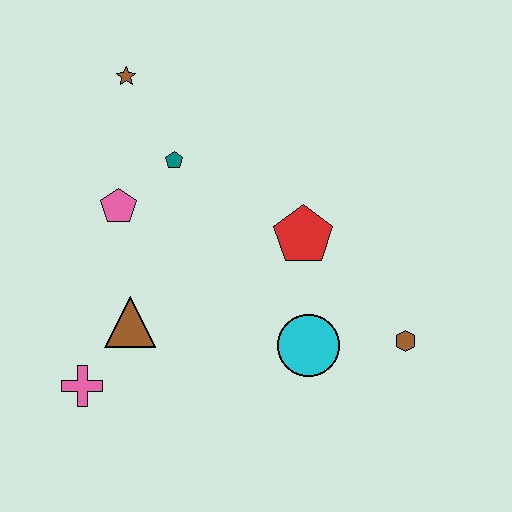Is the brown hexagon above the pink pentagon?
No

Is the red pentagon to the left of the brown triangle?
No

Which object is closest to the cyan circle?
The brown hexagon is closest to the cyan circle.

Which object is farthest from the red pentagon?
The pink cross is farthest from the red pentagon.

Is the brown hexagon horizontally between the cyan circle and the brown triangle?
No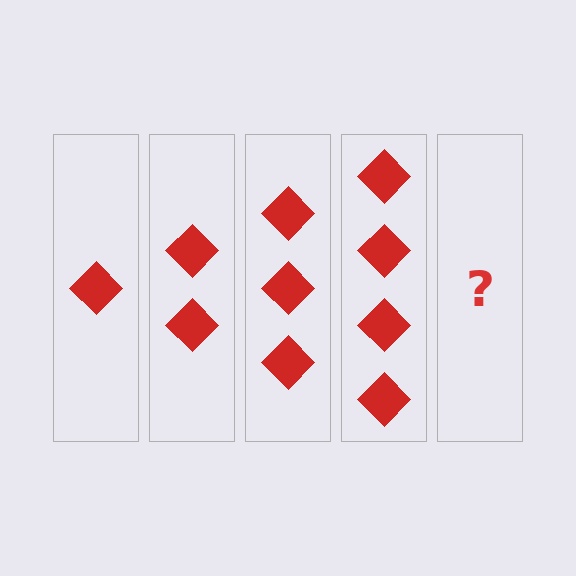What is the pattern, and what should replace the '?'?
The pattern is that each step adds one more diamond. The '?' should be 5 diamonds.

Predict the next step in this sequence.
The next step is 5 diamonds.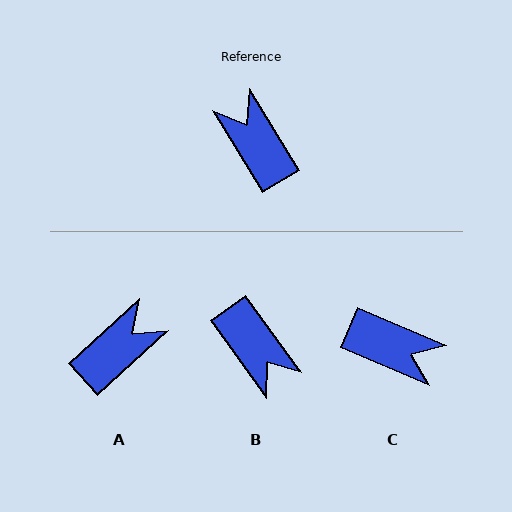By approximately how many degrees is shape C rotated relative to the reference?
Approximately 144 degrees clockwise.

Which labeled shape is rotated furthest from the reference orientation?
B, about 175 degrees away.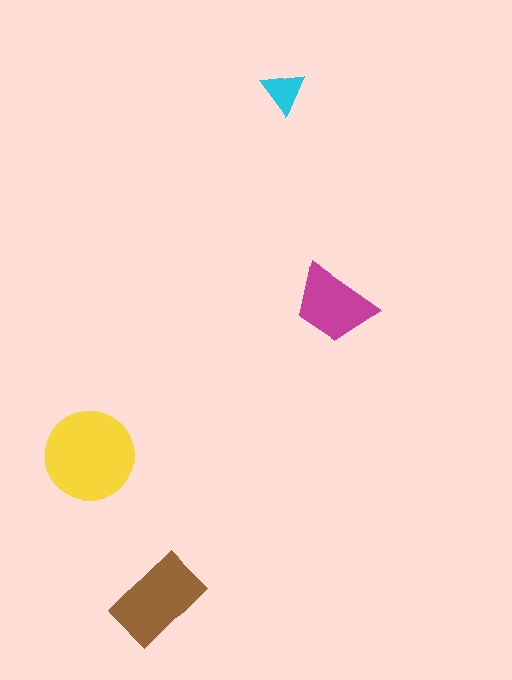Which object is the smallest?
The cyan triangle.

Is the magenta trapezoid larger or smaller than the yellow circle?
Smaller.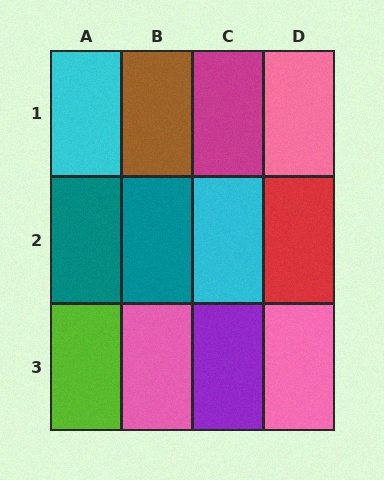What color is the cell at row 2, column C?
Cyan.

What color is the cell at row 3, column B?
Pink.